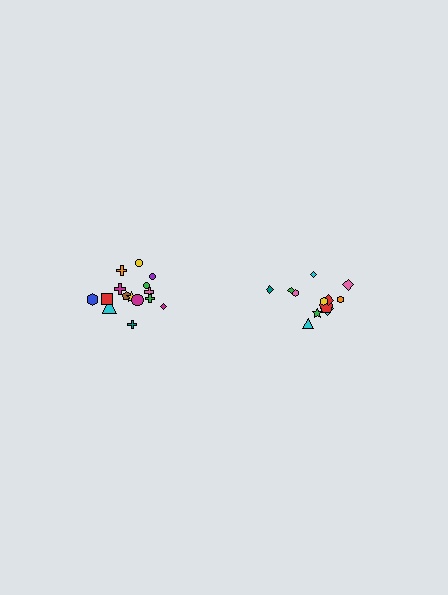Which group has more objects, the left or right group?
The left group.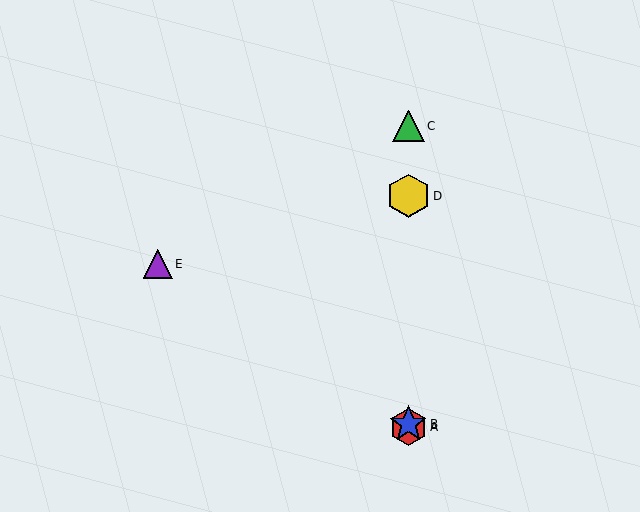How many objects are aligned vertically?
4 objects (A, B, C, D) are aligned vertically.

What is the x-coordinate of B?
Object B is at x≈408.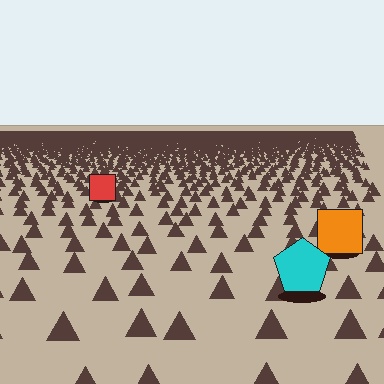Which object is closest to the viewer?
The cyan pentagon is closest. The texture marks near it are larger and more spread out.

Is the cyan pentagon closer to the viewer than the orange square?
Yes. The cyan pentagon is closer — you can tell from the texture gradient: the ground texture is coarser near it.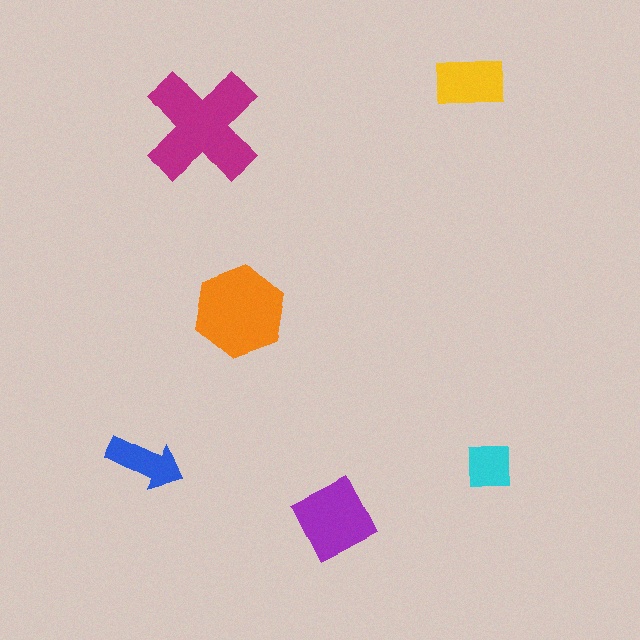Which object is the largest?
The magenta cross.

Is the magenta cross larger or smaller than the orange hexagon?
Larger.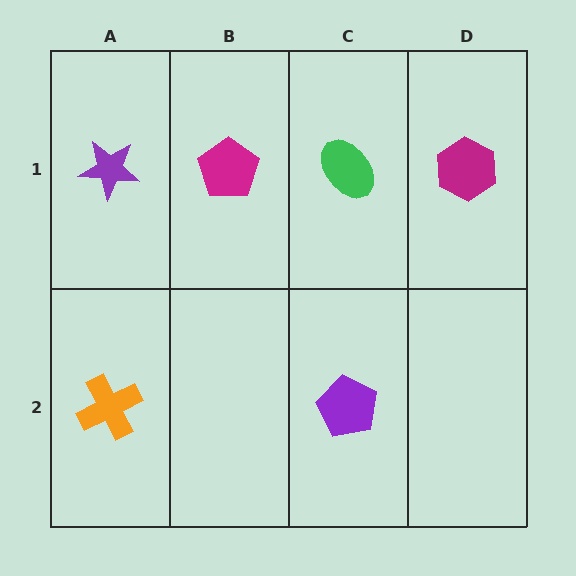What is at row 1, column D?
A magenta hexagon.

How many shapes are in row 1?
4 shapes.